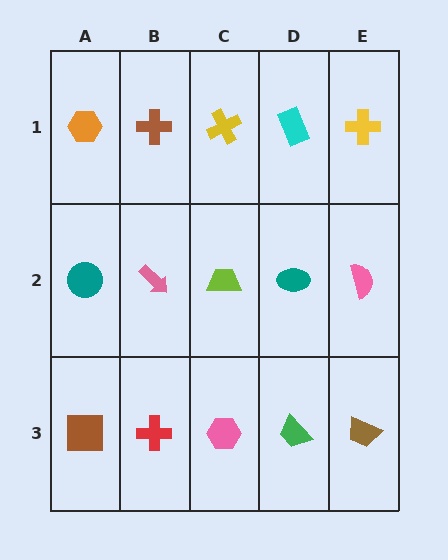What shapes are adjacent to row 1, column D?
A teal ellipse (row 2, column D), a yellow cross (row 1, column C), a yellow cross (row 1, column E).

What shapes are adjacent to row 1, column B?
A pink arrow (row 2, column B), an orange hexagon (row 1, column A), a yellow cross (row 1, column C).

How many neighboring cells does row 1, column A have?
2.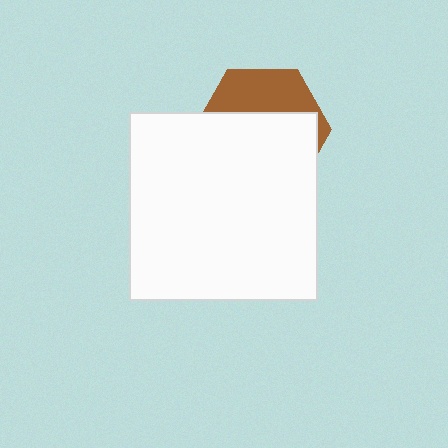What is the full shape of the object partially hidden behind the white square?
The partially hidden object is a brown hexagon.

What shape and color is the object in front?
The object in front is a white square.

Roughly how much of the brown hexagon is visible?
A small part of it is visible (roughly 34%).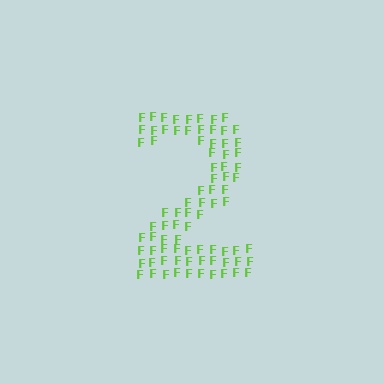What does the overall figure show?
The overall figure shows the digit 2.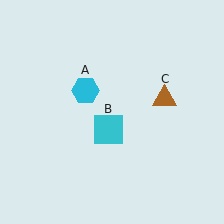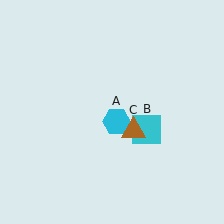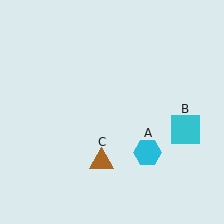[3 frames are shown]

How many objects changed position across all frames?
3 objects changed position: cyan hexagon (object A), cyan square (object B), brown triangle (object C).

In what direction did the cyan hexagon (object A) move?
The cyan hexagon (object A) moved down and to the right.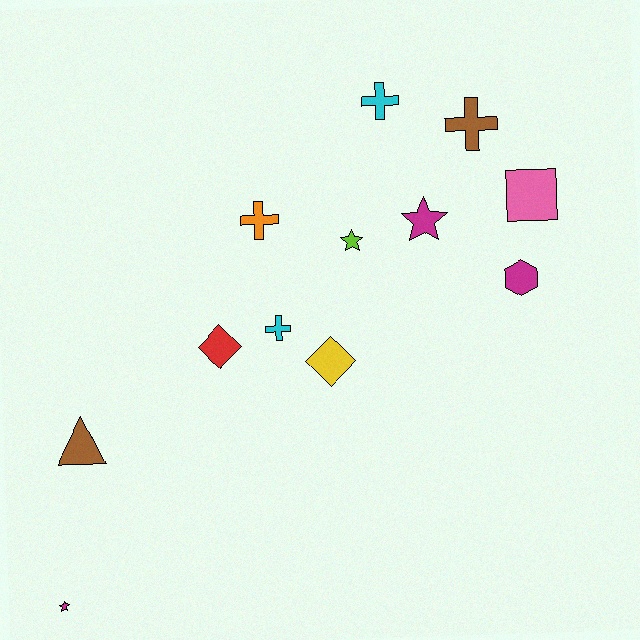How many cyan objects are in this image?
There are 2 cyan objects.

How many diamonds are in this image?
There are 2 diamonds.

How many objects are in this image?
There are 12 objects.